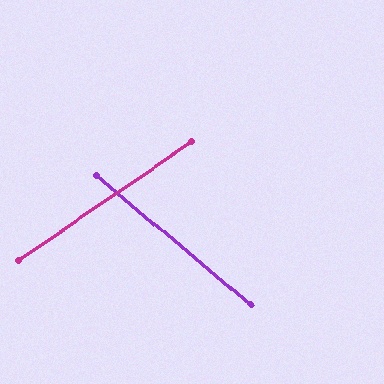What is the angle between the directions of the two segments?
Approximately 74 degrees.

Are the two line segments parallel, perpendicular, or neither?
Neither parallel nor perpendicular — they differ by about 74°.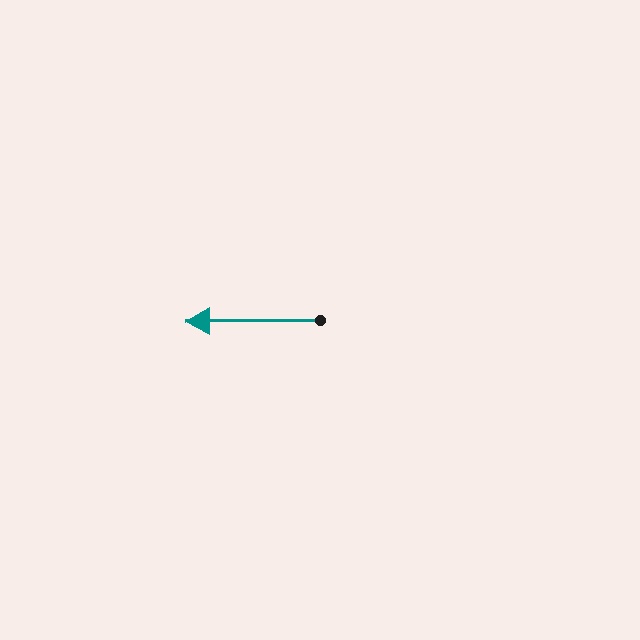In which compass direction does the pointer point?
West.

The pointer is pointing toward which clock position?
Roughly 9 o'clock.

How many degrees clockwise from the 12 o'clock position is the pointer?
Approximately 270 degrees.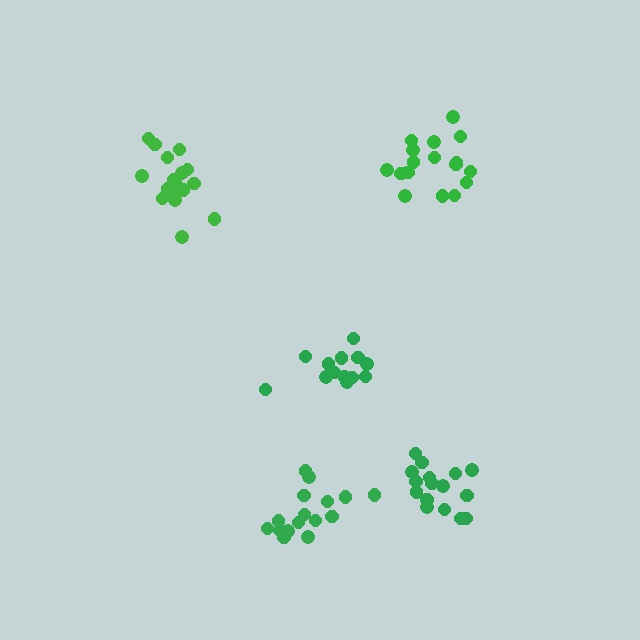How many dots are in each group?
Group 1: 14 dots, Group 2: 16 dots, Group 3: 17 dots, Group 4: 17 dots, Group 5: 16 dots (80 total).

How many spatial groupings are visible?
There are 5 spatial groupings.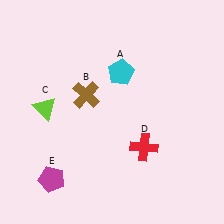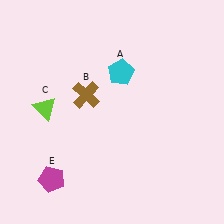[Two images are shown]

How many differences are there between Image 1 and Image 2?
There is 1 difference between the two images.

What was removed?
The red cross (D) was removed in Image 2.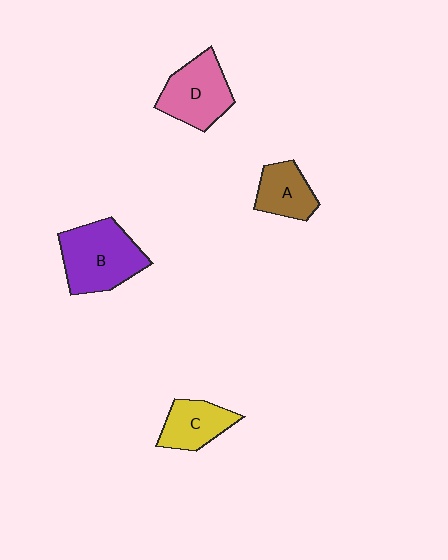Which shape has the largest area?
Shape B (purple).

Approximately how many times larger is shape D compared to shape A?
Approximately 1.4 times.